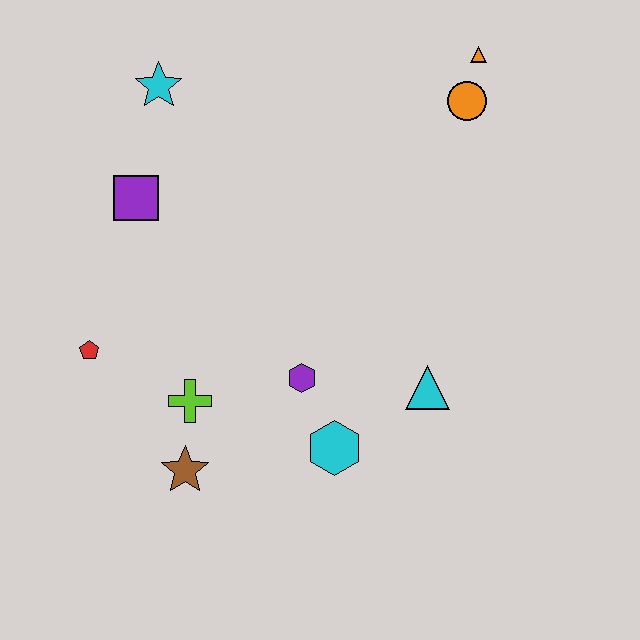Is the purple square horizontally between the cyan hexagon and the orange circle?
No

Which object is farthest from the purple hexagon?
The orange triangle is farthest from the purple hexagon.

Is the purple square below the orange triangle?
Yes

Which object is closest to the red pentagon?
The lime cross is closest to the red pentagon.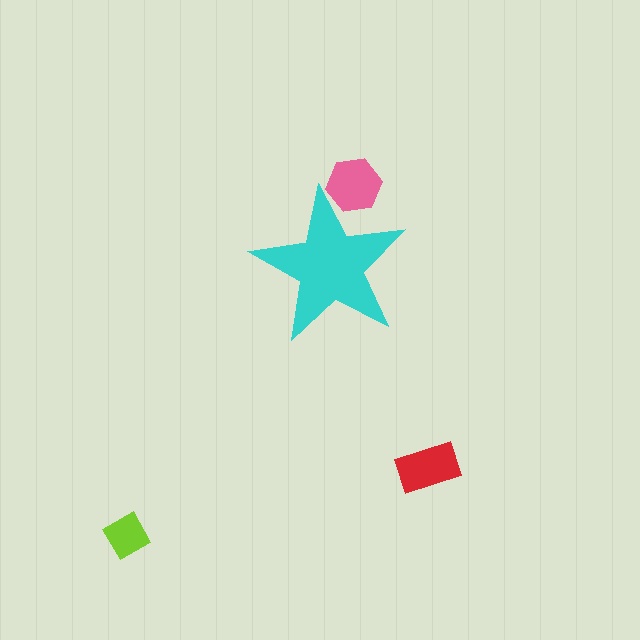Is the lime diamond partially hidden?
No, the lime diamond is fully visible.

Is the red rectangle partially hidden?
No, the red rectangle is fully visible.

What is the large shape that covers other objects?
A cyan star.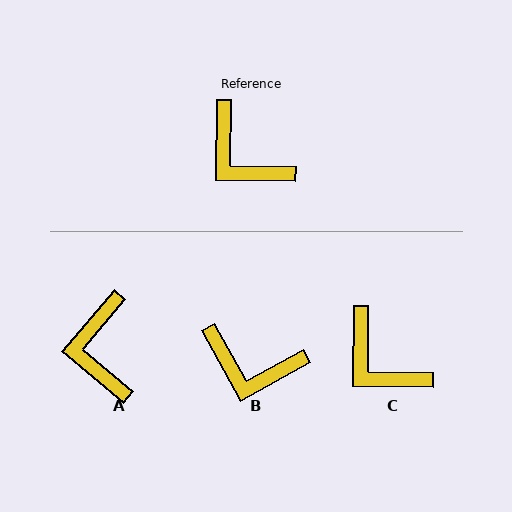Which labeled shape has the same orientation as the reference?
C.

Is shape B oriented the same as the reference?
No, it is off by about 30 degrees.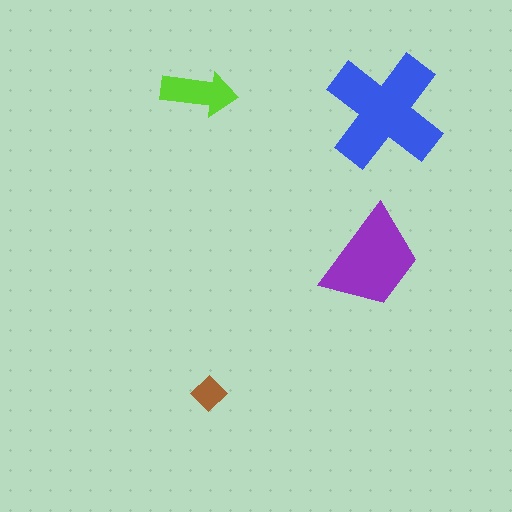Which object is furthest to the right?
The blue cross is rightmost.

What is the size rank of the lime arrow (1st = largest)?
3rd.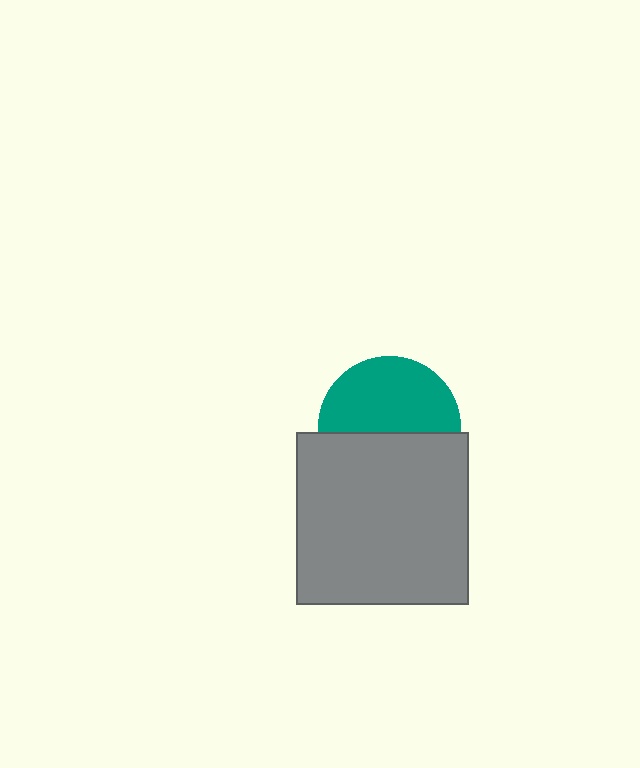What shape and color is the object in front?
The object in front is a gray square.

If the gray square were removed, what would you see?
You would see the complete teal circle.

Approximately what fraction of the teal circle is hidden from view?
Roughly 46% of the teal circle is hidden behind the gray square.